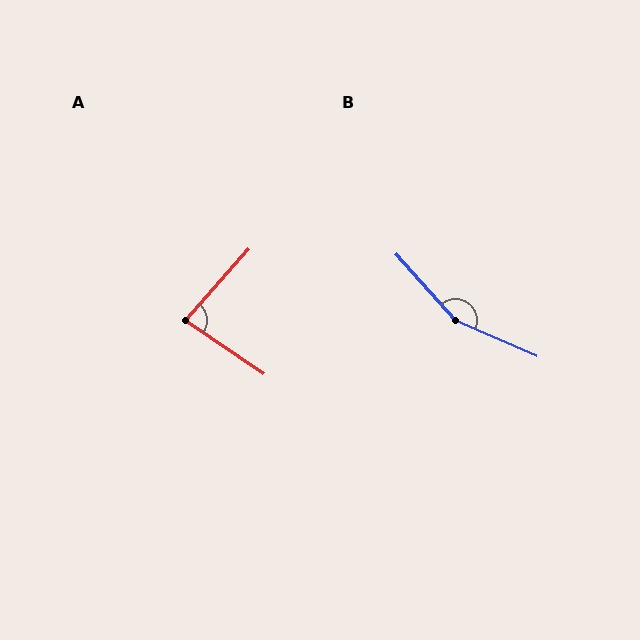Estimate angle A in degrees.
Approximately 83 degrees.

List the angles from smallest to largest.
A (83°), B (155°).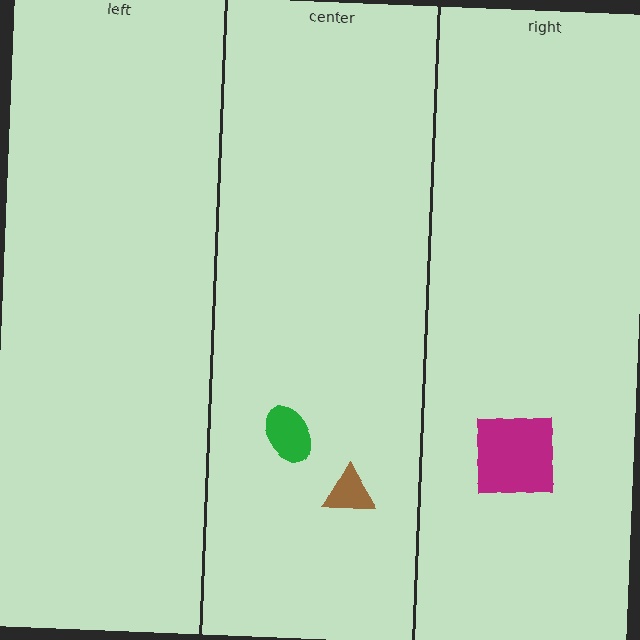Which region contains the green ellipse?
The center region.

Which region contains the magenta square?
The right region.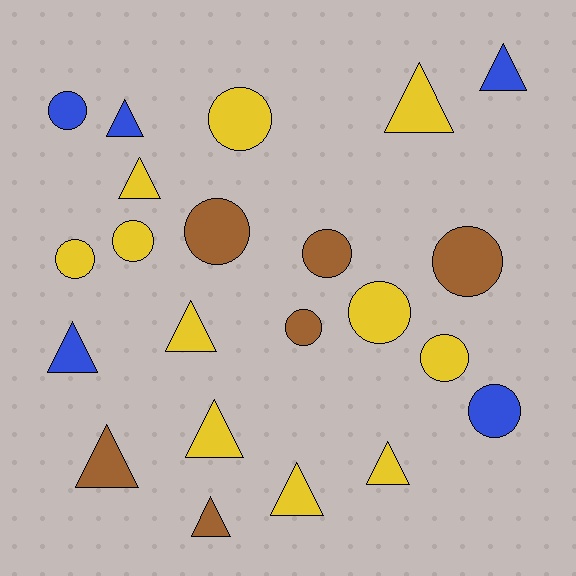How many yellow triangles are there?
There are 6 yellow triangles.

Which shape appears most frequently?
Circle, with 11 objects.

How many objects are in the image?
There are 22 objects.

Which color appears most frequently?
Yellow, with 11 objects.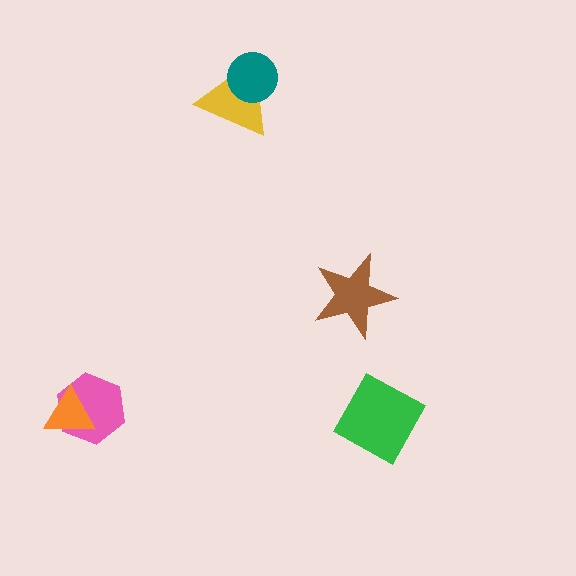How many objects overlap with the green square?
0 objects overlap with the green square.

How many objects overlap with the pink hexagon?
1 object overlaps with the pink hexagon.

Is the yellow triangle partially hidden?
Yes, it is partially covered by another shape.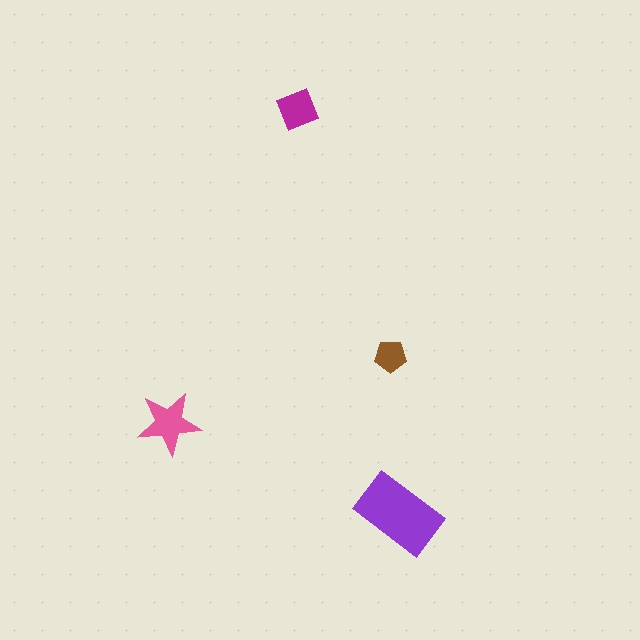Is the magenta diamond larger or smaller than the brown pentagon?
Larger.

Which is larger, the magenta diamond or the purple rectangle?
The purple rectangle.